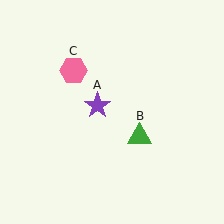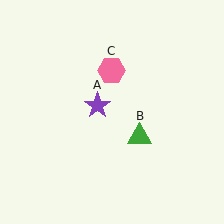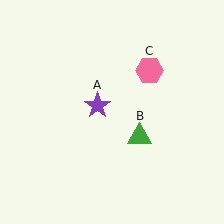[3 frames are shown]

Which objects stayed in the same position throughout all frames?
Purple star (object A) and green triangle (object B) remained stationary.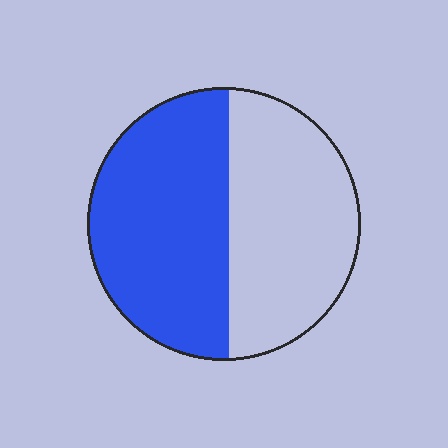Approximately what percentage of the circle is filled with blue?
Approximately 50%.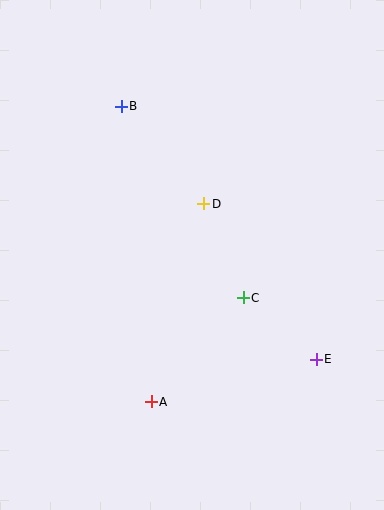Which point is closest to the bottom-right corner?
Point E is closest to the bottom-right corner.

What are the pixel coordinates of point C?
Point C is at (243, 298).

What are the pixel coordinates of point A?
Point A is at (151, 402).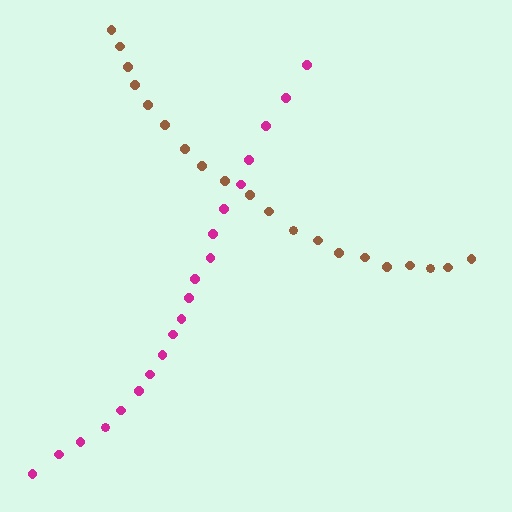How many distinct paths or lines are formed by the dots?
There are 2 distinct paths.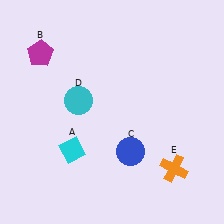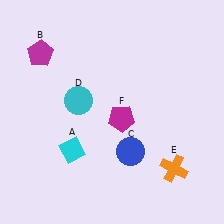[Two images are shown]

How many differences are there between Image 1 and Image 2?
There is 1 difference between the two images.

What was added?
A magenta pentagon (F) was added in Image 2.